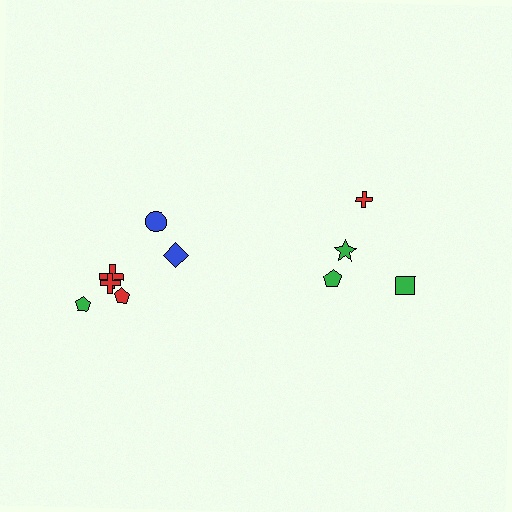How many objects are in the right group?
There are 4 objects.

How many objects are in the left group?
There are 6 objects.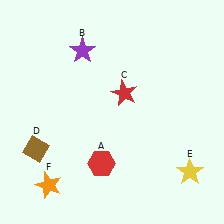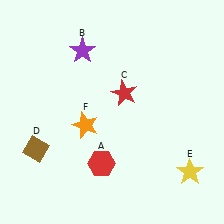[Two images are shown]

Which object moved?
The orange star (F) moved up.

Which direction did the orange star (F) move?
The orange star (F) moved up.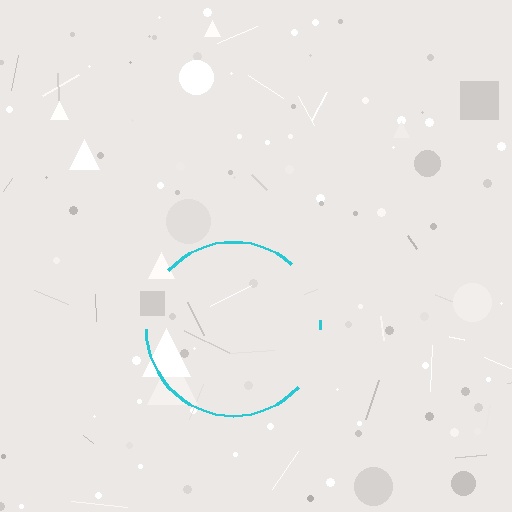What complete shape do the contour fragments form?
The contour fragments form a circle.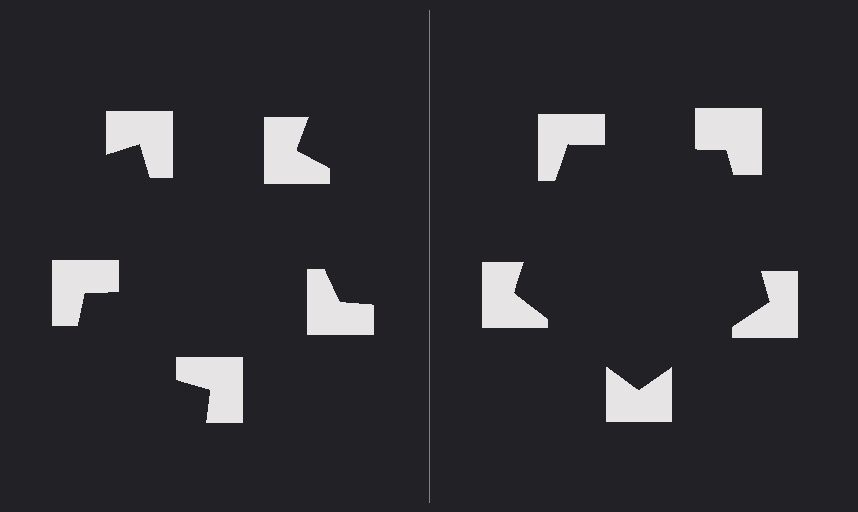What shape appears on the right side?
An illusory pentagon.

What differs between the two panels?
The notched squares are positioned identically on both sides; only the wedge orientations differ. On the right they align to a pentagon; on the left they are misaligned.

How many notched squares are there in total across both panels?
10 — 5 on each side.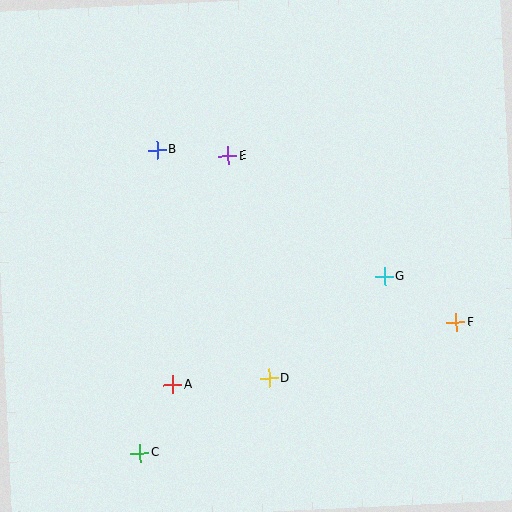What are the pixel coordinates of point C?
Point C is at (140, 453).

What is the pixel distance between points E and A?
The distance between E and A is 236 pixels.